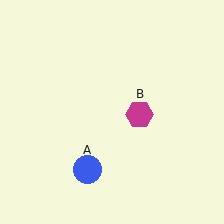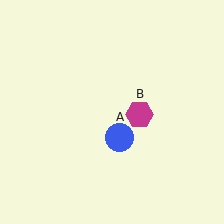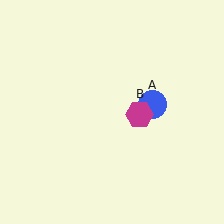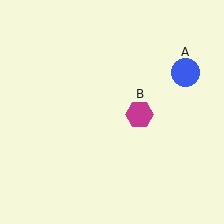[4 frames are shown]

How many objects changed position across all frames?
1 object changed position: blue circle (object A).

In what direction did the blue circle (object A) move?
The blue circle (object A) moved up and to the right.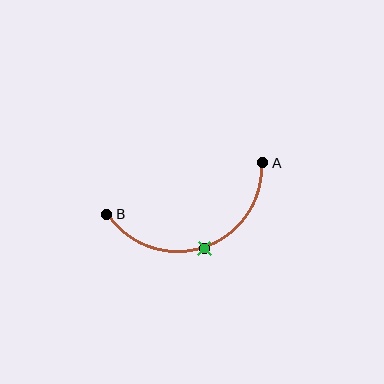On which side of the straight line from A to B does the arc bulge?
The arc bulges below the straight line connecting A and B.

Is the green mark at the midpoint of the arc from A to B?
Yes. The green mark lies on the arc at equal arc-length from both A and B — it is the arc midpoint.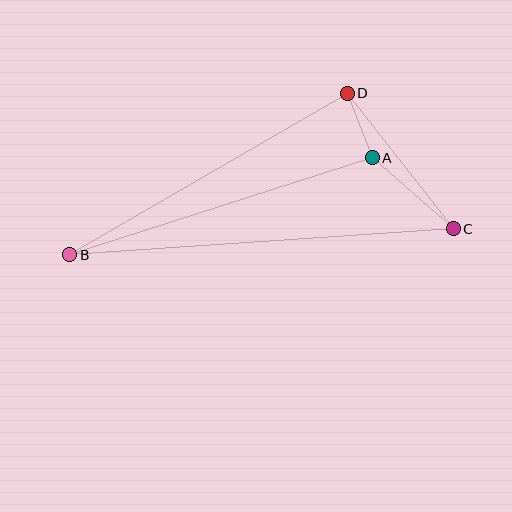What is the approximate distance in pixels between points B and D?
The distance between B and D is approximately 321 pixels.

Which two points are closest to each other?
Points A and D are closest to each other.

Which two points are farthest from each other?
Points B and C are farthest from each other.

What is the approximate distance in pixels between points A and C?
The distance between A and C is approximately 108 pixels.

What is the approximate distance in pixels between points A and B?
The distance between A and B is approximately 318 pixels.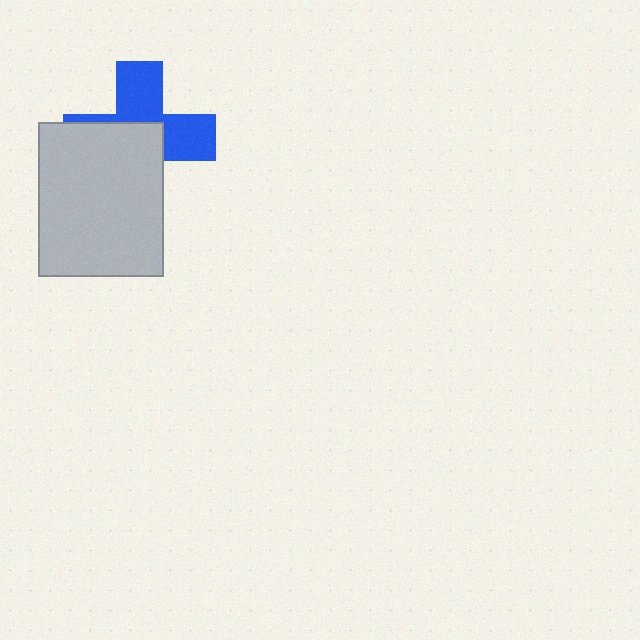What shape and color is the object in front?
The object in front is a light gray rectangle.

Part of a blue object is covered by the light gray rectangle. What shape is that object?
It is a cross.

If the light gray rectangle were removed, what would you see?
You would see the complete blue cross.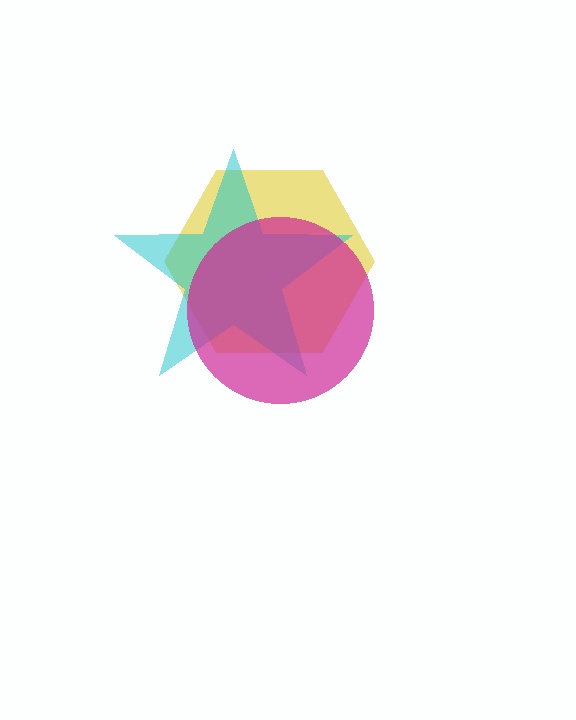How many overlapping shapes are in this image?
There are 3 overlapping shapes in the image.